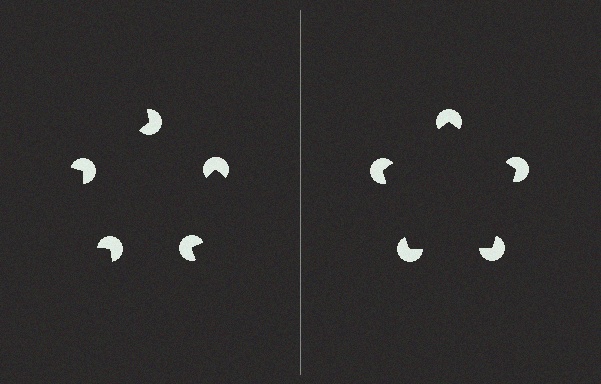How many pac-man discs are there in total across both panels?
10 — 5 on each side.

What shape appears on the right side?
An illusory pentagon.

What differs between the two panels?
The pac-man discs are positioned identically on both sides; only the wedge orientations differ. On the right they align to a pentagon; on the left they are misaligned.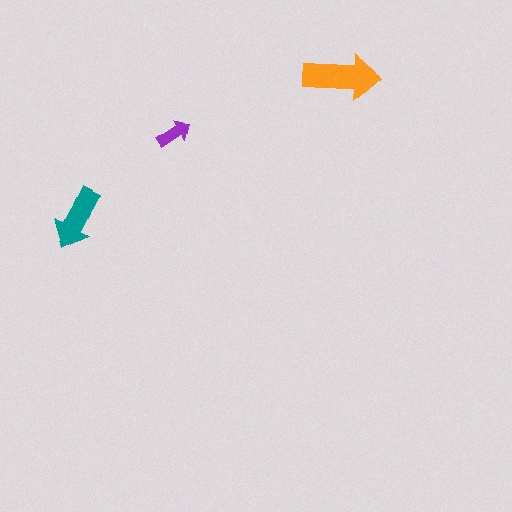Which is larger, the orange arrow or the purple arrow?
The orange one.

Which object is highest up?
The orange arrow is topmost.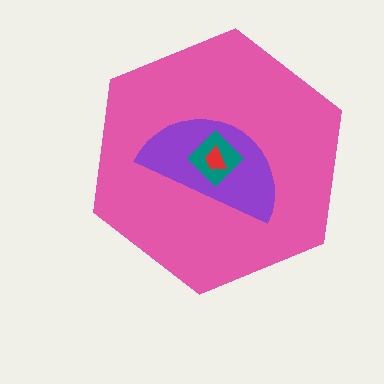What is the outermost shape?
The pink hexagon.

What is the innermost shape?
The red trapezoid.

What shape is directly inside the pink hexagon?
The purple semicircle.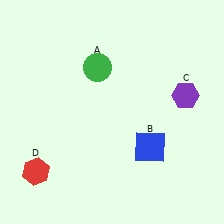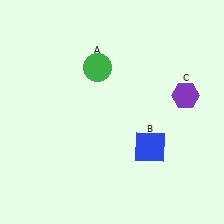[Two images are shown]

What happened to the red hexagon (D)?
The red hexagon (D) was removed in Image 2. It was in the bottom-left area of Image 1.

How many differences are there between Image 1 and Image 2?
There is 1 difference between the two images.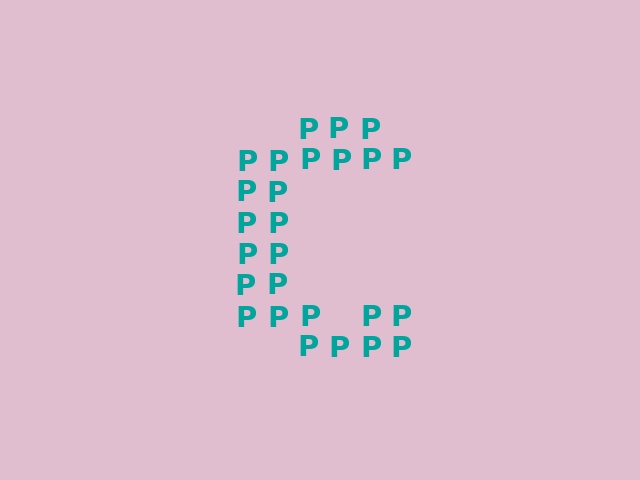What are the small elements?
The small elements are letter P's.